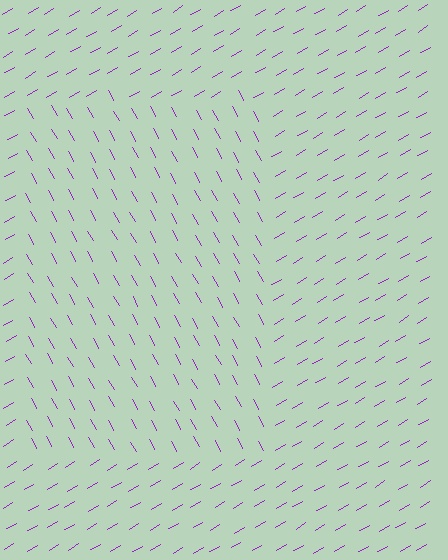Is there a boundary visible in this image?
Yes, there is a texture boundary formed by a change in line orientation.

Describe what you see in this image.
The image is filled with small purple line segments. A rectangle region in the image has lines oriented differently from the surrounding lines, creating a visible texture boundary.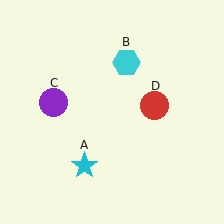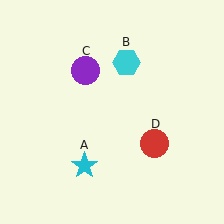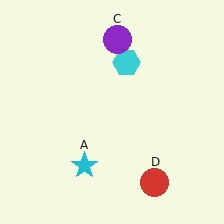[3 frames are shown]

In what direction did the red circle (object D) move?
The red circle (object D) moved down.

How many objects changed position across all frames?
2 objects changed position: purple circle (object C), red circle (object D).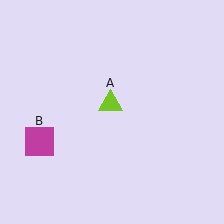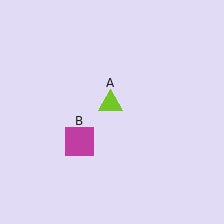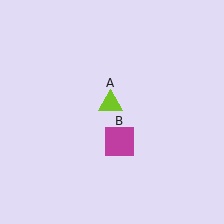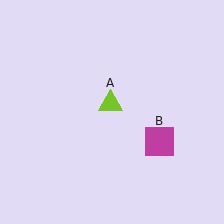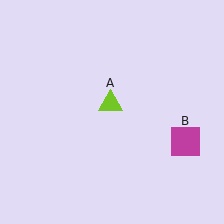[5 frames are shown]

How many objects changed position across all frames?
1 object changed position: magenta square (object B).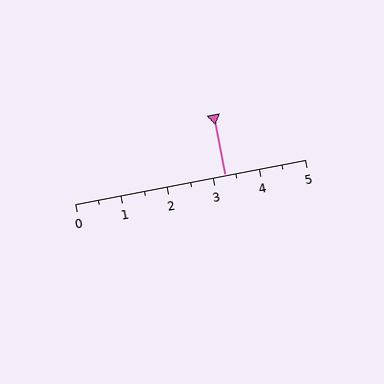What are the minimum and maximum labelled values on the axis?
The axis runs from 0 to 5.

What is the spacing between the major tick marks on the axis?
The major ticks are spaced 1 apart.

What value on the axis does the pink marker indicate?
The marker indicates approximately 3.2.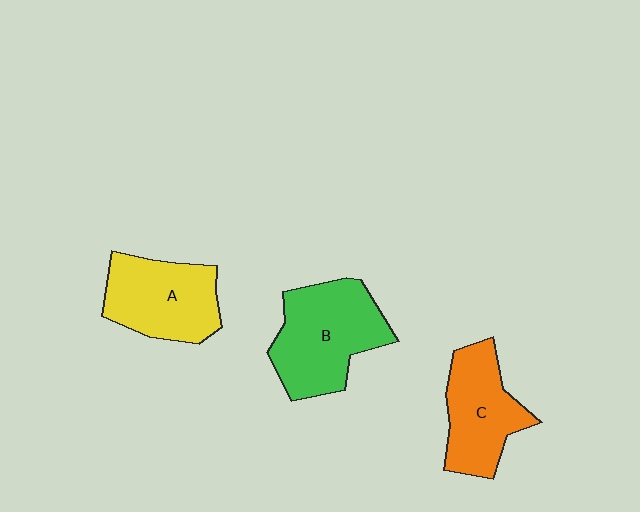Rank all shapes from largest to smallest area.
From largest to smallest: B (green), A (yellow), C (orange).